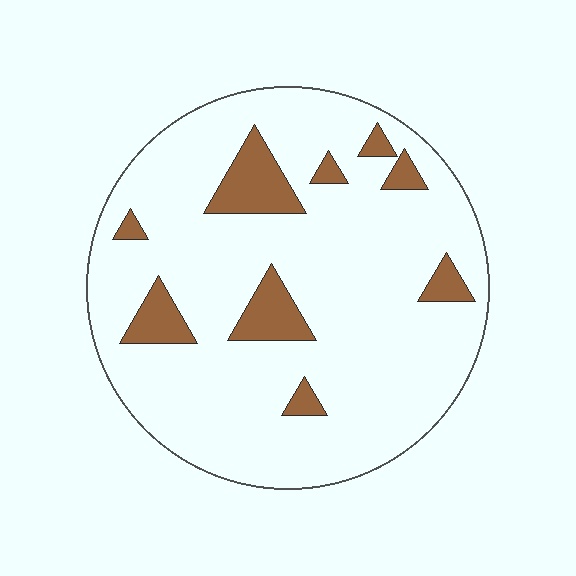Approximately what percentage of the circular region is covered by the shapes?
Approximately 15%.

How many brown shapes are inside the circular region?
9.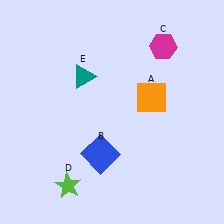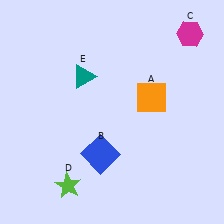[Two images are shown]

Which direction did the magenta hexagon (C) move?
The magenta hexagon (C) moved right.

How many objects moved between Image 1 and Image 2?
1 object moved between the two images.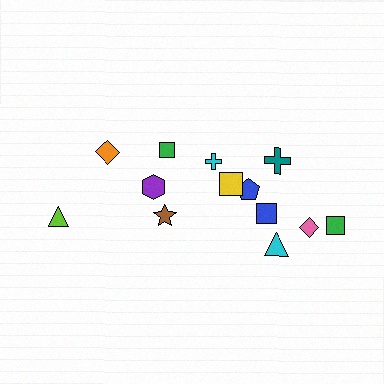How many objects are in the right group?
There are 8 objects.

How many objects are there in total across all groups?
There are 13 objects.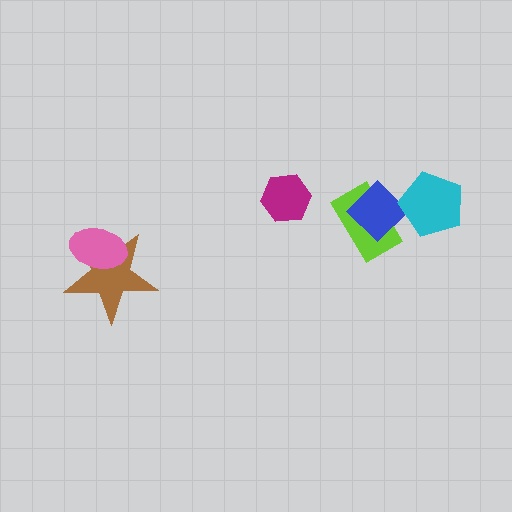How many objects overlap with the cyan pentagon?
1 object overlaps with the cyan pentagon.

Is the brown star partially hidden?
Yes, it is partially covered by another shape.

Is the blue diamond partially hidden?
Yes, it is partially covered by another shape.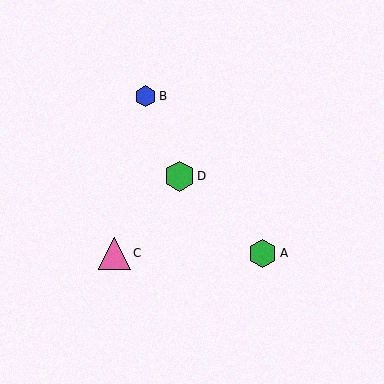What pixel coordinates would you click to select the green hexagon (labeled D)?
Click at (179, 176) to select the green hexagon D.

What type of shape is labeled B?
Shape B is a blue hexagon.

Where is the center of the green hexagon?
The center of the green hexagon is at (179, 176).